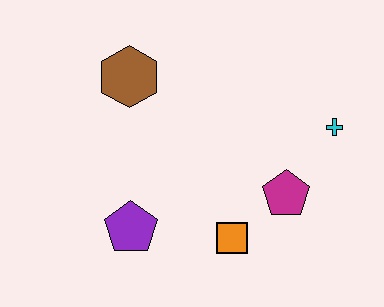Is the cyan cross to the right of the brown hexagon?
Yes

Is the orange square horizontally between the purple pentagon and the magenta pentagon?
Yes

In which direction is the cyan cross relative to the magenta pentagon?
The cyan cross is above the magenta pentagon.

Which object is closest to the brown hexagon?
The purple pentagon is closest to the brown hexagon.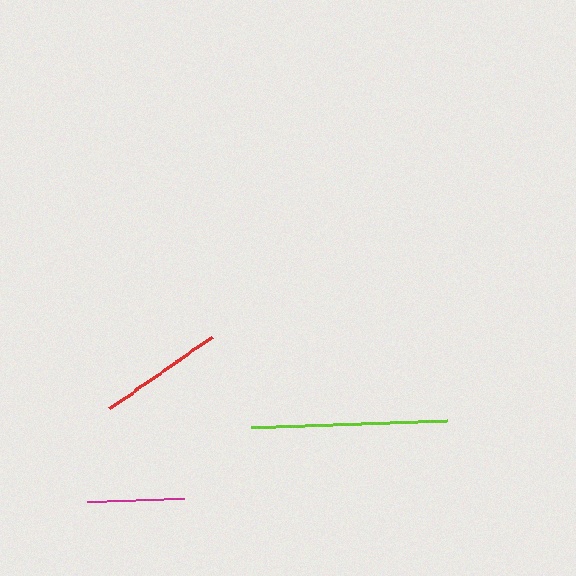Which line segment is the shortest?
The magenta line is the shortest at approximately 97 pixels.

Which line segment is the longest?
The lime line is the longest at approximately 196 pixels.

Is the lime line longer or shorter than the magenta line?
The lime line is longer than the magenta line.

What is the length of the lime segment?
The lime segment is approximately 196 pixels long.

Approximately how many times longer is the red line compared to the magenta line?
The red line is approximately 1.3 times the length of the magenta line.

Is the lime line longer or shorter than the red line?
The lime line is longer than the red line.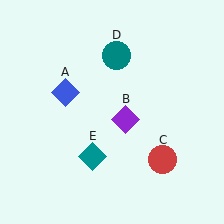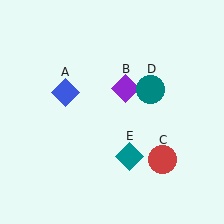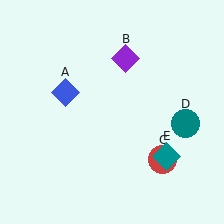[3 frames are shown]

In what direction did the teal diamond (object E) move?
The teal diamond (object E) moved right.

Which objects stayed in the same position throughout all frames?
Blue diamond (object A) and red circle (object C) remained stationary.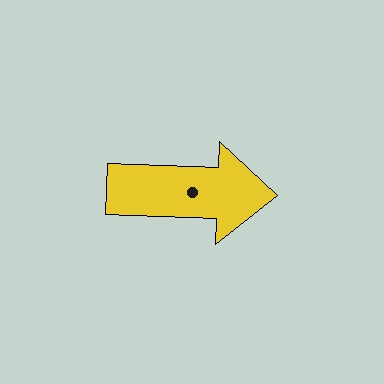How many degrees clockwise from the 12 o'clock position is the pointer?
Approximately 92 degrees.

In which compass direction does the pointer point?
East.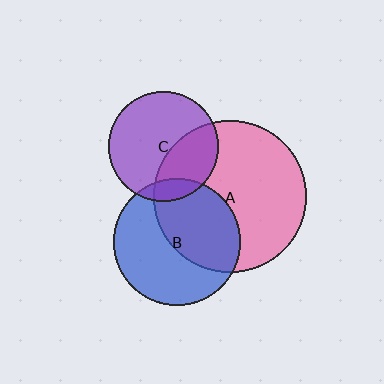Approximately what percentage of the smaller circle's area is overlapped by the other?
Approximately 10%.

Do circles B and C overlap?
Yes.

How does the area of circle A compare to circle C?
Approximately 2.0 times.